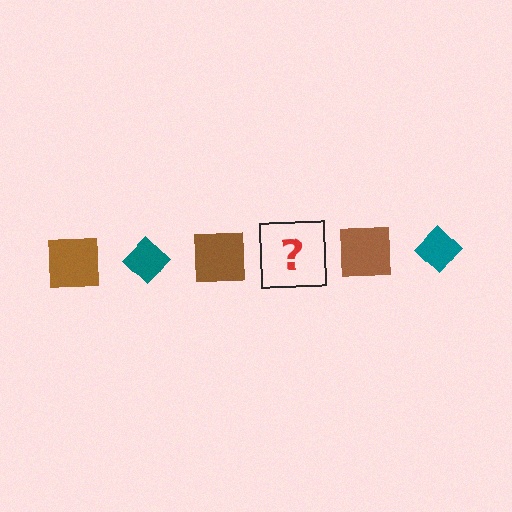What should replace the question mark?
The question mark should be replaced with a teal diamond.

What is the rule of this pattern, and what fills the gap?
The rule is that the pattern alternates between brown square and teal diamond. The gap should be filled with a teal diamond.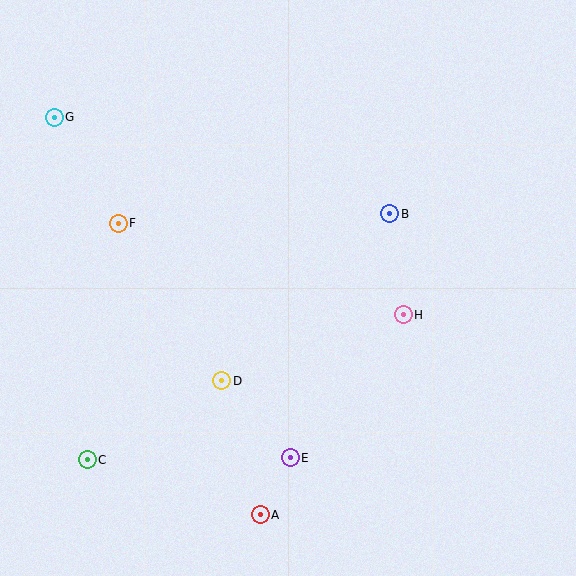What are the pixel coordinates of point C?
Point C is at (87, 460).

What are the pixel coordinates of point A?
Point A is at (260, 515).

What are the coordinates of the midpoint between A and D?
The midpoint between A and D is at (241, 448).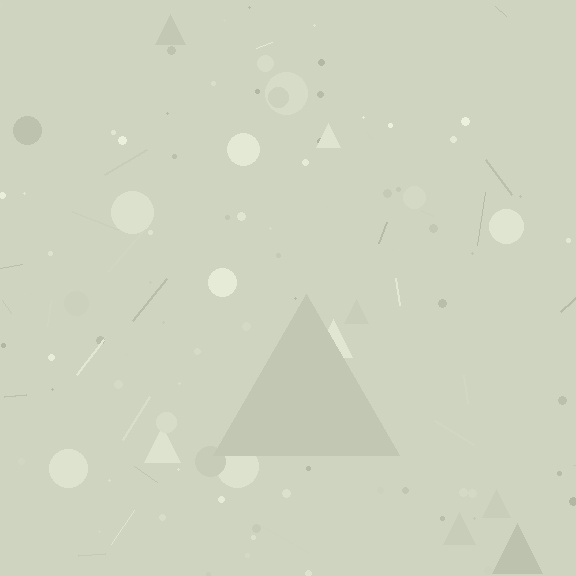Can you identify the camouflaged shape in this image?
The camouflaged shape is a triangle.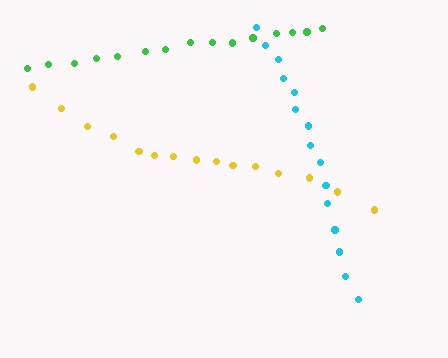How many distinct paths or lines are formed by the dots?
There are 3 distinct paths.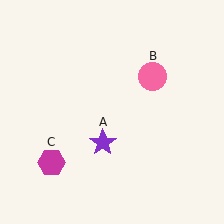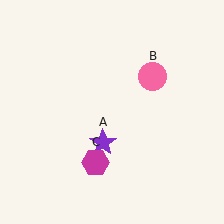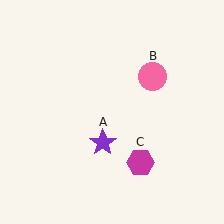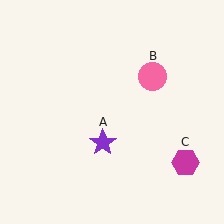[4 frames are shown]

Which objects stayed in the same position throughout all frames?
Purple star (object A) and pink circle (object B) remained stationary.